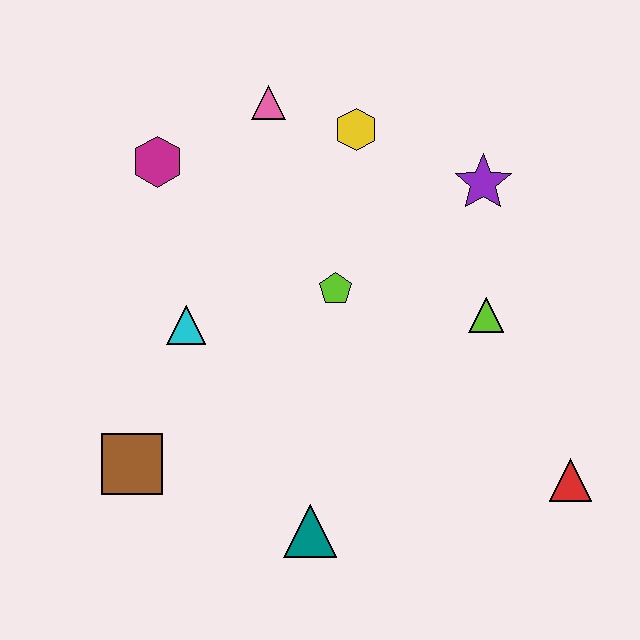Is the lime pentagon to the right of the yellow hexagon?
No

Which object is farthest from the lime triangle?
The brown square is farthest from the lime triangle.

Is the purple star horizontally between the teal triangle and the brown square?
No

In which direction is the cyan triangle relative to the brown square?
The cyan triangle is above the brown square.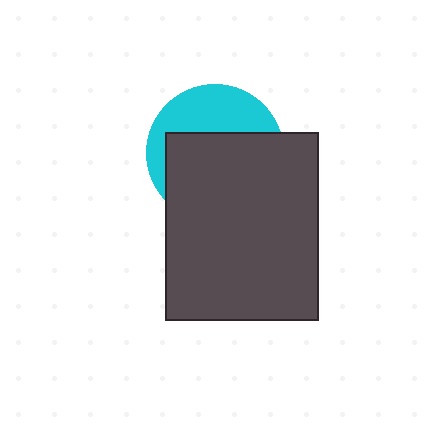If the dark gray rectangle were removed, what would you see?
You would see the complete cyan circle.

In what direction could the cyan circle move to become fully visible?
The cyan circle could move up. That would shift it out from behind the dark gray rectangle entirely.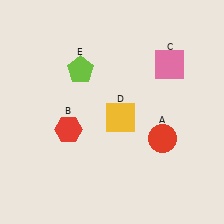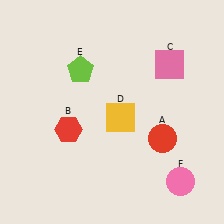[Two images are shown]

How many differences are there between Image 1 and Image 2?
There is 1 difference between the two images.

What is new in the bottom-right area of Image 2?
A pink circle (F) was added in the bottom-right area of Image 2.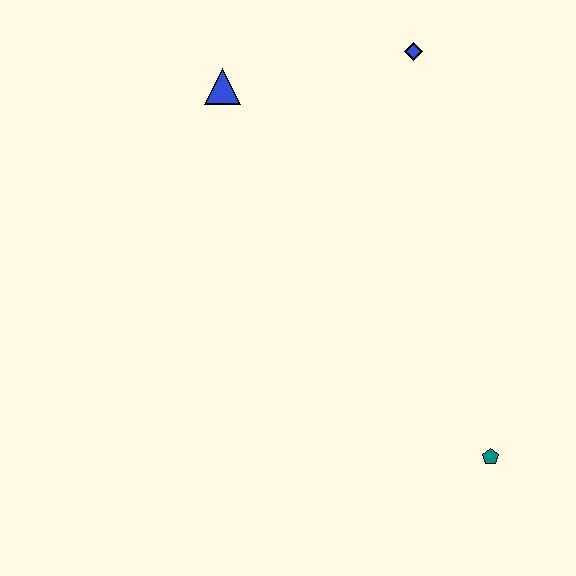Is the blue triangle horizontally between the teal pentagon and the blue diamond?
No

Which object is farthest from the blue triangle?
The teal pentagon is farthest from the blue triangle.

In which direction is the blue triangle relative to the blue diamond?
The blue triangle is to the left of the blue diamond.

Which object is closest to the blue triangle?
The blue diamond is closest to the blue triangle.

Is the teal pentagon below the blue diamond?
Yes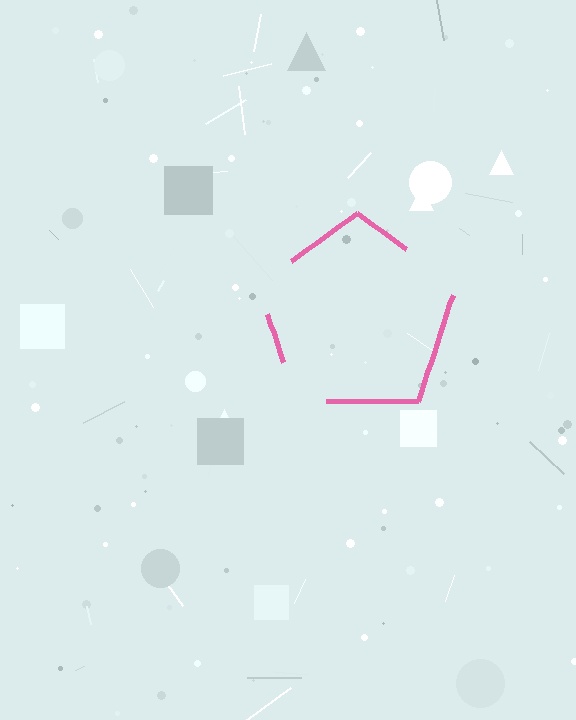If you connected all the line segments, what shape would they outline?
They would outline a pentagon.